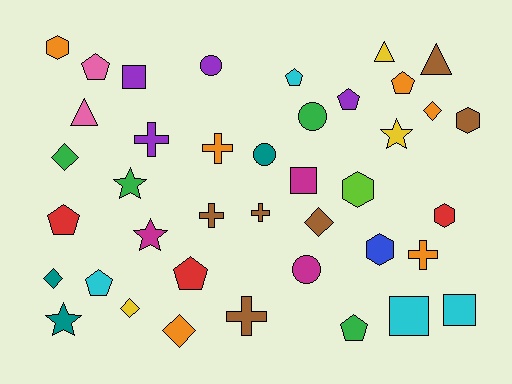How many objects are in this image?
There are 40 objects.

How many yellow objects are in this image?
There are 3 yellow objects.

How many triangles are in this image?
There are 3 triangles.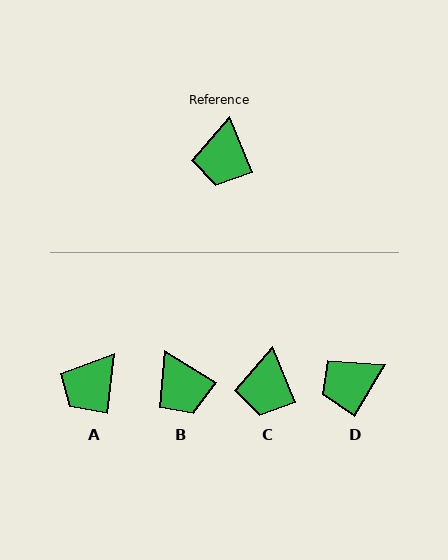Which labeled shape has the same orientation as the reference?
C.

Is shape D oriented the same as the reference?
No, it is off by about 53 degrees.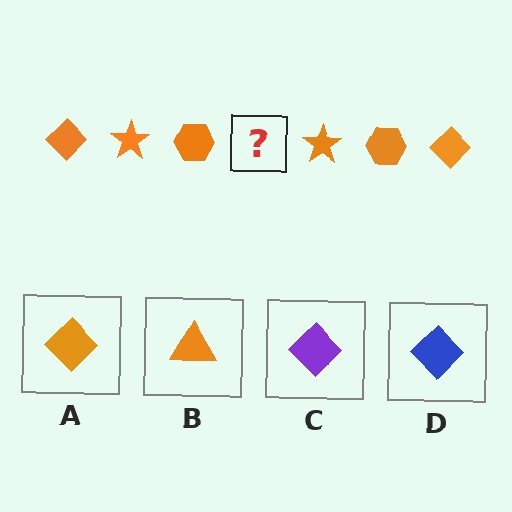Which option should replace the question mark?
Option A.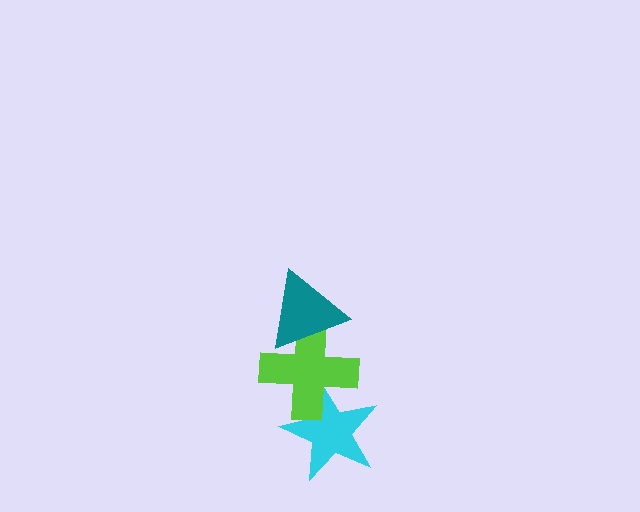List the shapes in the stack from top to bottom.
From top to bottom: the teal triangle, the lime cross, the cyan star.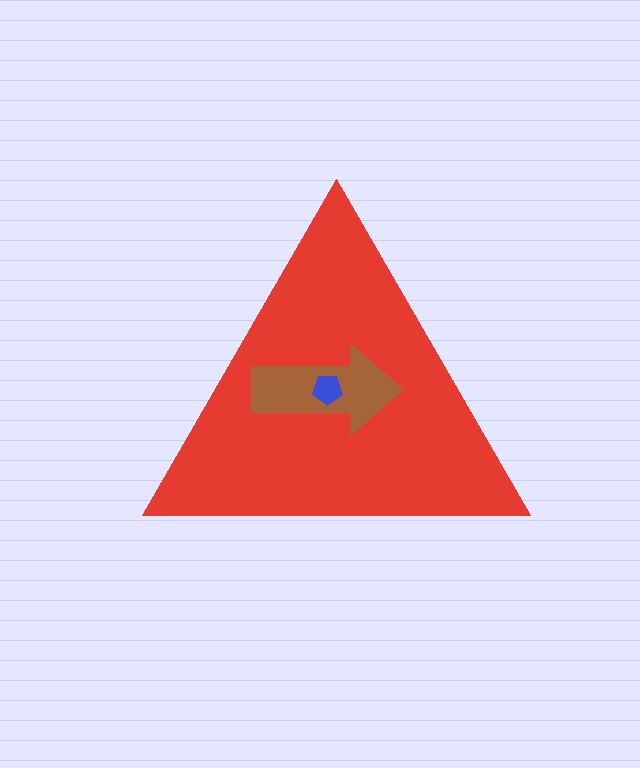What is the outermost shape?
The red triangle.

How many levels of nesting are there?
3.